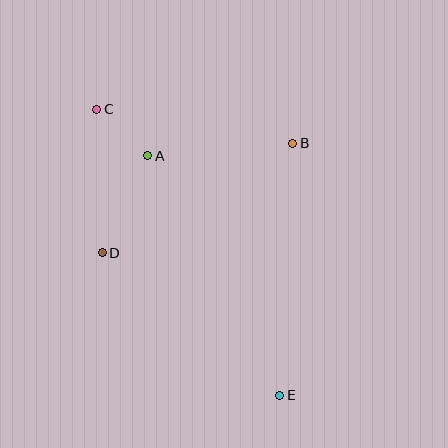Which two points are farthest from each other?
Points C and E are farthest from each other.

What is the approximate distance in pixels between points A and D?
The distance between A and D is approximately 107 pixels.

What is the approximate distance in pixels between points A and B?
The distance between A and B is approximately 145 pixels.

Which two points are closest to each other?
Points A and C are closest to each other.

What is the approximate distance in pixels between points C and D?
The distance between C and D is approximately 144 pixels.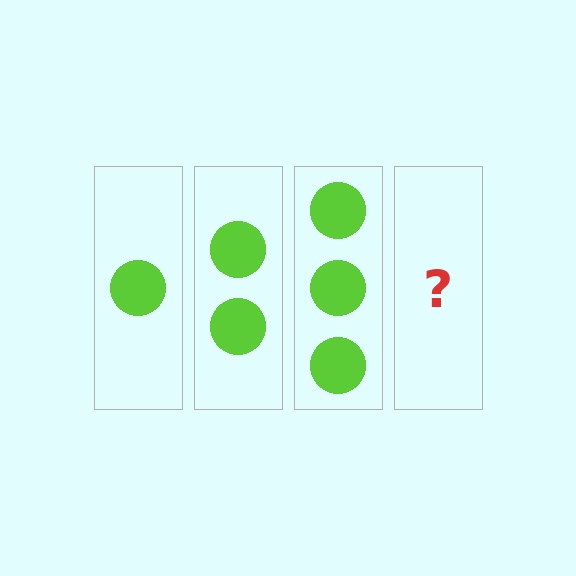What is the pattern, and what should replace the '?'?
The pattern is that each step adds one more circle. The '?' should be 4 circles.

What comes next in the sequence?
The next element should be 4 circles.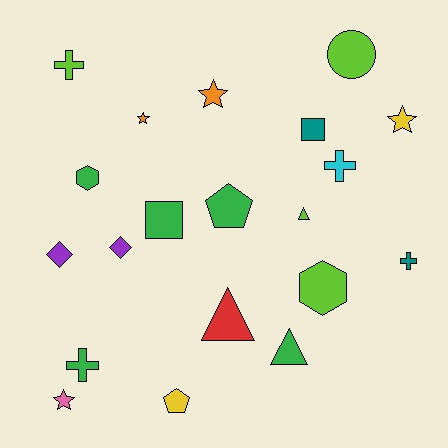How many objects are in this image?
There are 20 objects.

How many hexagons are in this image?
There are 2 hexagons.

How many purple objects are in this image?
There are 2 purple objects.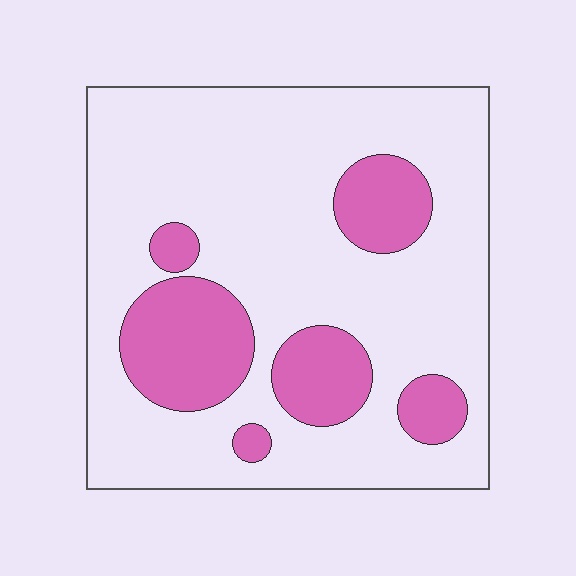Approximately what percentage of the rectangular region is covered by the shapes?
Approximately 25%.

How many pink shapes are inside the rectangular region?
6.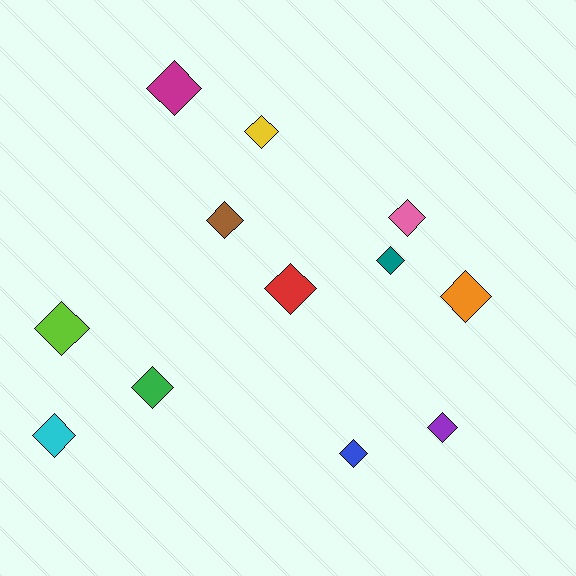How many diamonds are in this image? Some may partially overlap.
There are 12 diamonds.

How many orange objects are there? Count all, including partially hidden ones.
There is 1 orange object.